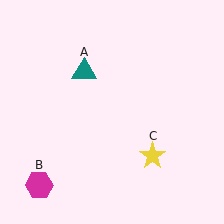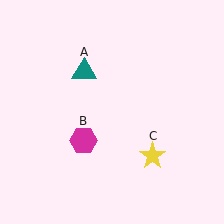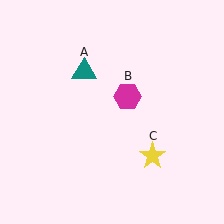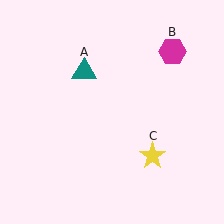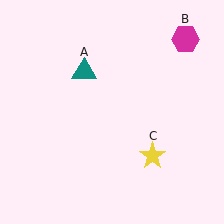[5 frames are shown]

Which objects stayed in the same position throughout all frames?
Teal triangle (object A) and yellow star (object C) remained stationary.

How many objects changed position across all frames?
1 object changed position: magenta hexagon (object B).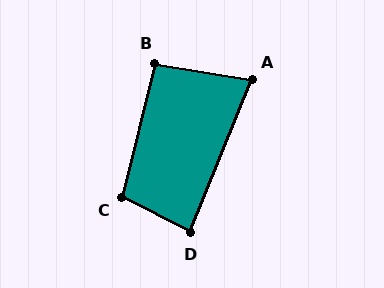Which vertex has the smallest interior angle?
A, at approximately 77 degrees.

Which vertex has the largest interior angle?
C, at approximately 103 degrees.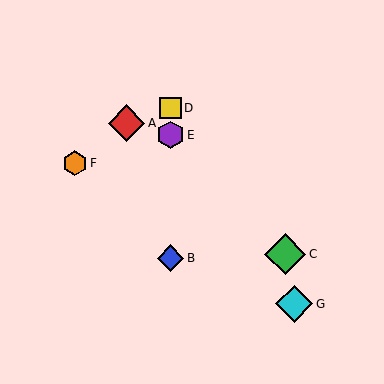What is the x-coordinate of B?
Object B is at x≈170.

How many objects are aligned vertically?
3 objects (B, D, E) are aligned vertically.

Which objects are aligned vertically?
Objects B, D, E are aligned vertically.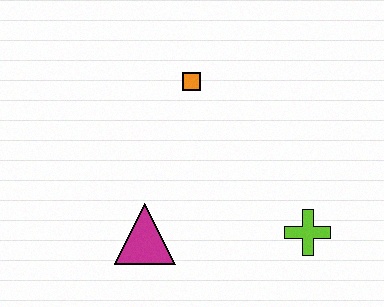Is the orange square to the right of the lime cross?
No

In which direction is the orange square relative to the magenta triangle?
The orange square is above the magenta triangle.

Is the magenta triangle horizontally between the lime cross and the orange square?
No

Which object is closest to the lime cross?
The magenta triangle is closest to the lime cross.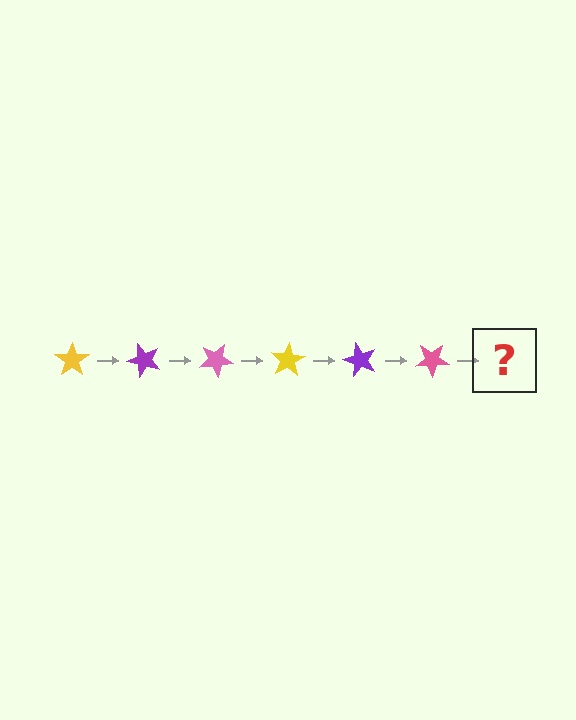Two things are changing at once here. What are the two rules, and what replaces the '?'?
The two rules are that it rotates 50 degrees each step and the color cycles through yellow, purple, and pink. The '?' should be a yellow star, rotated 300 degrees from the start.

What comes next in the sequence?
The next element should be a yellow star, rotated 300 degrees from the start.